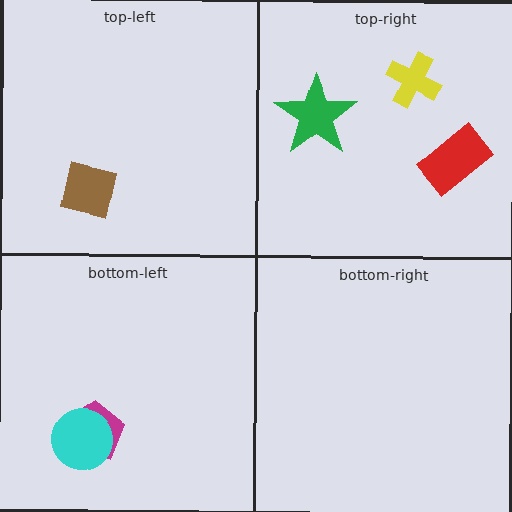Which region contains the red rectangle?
The top-right region.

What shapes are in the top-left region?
The brown square.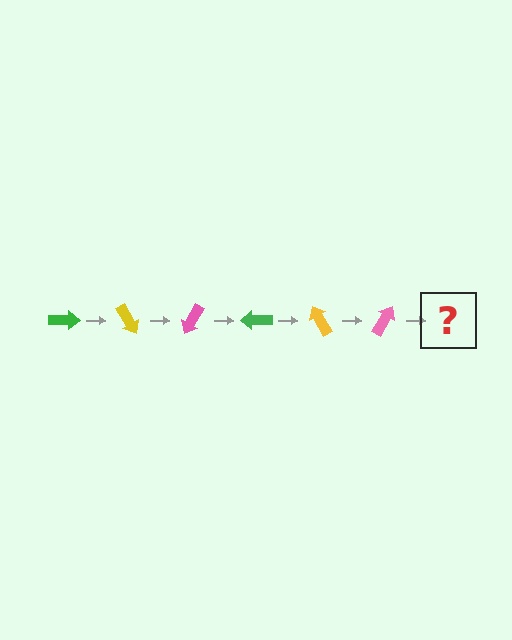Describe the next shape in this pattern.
It should be a green arrow, rotated 360 degrees from the start.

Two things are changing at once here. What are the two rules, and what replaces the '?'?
The two rules are that it rotates 60 degrees each step and the color cycles through green, yellow, and pink. The '?' should be a green arrow, rotated 360 degrees from the start.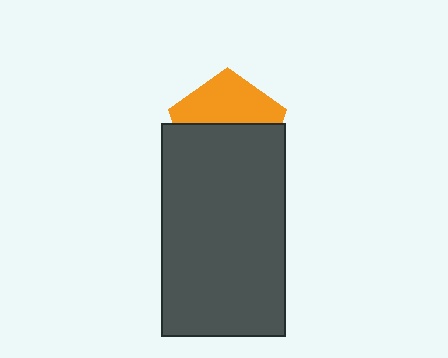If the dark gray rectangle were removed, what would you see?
You would see the complete orange pentagon.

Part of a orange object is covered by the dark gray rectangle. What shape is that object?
It is a pentagon.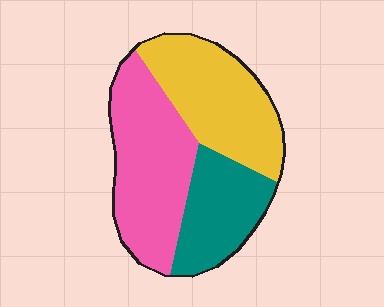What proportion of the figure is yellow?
Yellow covers 35% of the figure.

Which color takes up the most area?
Pink, at roughly 40%.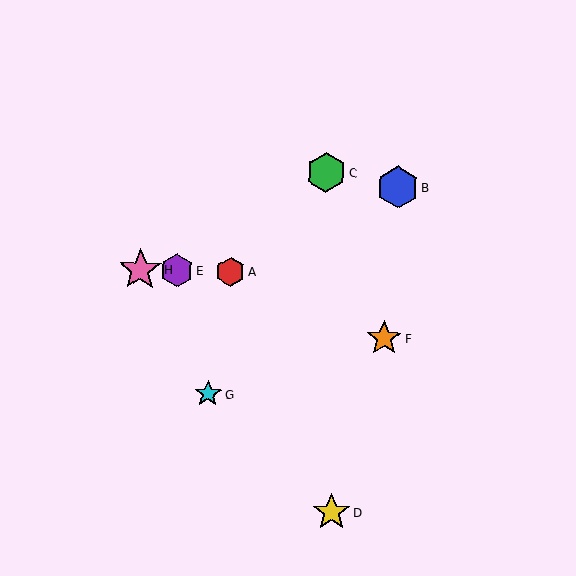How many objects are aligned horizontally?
3 objects (A, E, H) are aligned horizontally.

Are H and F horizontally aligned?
No, H is at y≈270 and F is at y≈338.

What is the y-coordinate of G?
Object G is at y≈394.